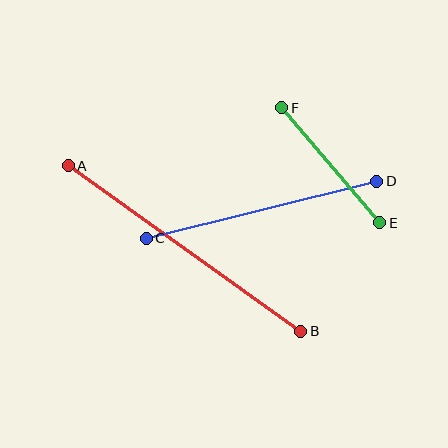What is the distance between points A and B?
The distance is approximately 285 pixels.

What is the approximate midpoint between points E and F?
The midpoint is at approximately (331, 165) pixels.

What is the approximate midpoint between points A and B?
The midpoint is at approximately (184, 248) pixels.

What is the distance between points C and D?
The distance is approximately 238 pixels.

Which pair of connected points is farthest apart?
Points A and B are farthest apart.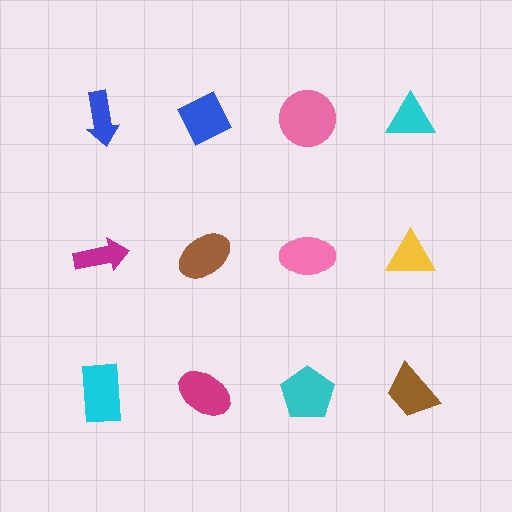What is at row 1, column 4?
A cyan triangle.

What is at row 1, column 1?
A blue arrow.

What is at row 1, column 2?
A blue diamond.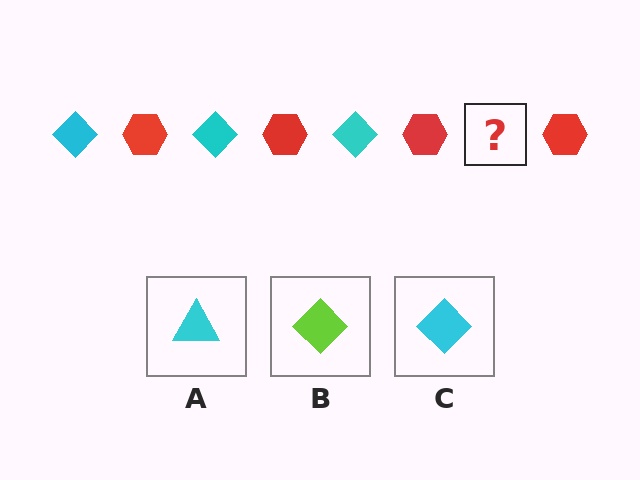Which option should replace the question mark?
Option C.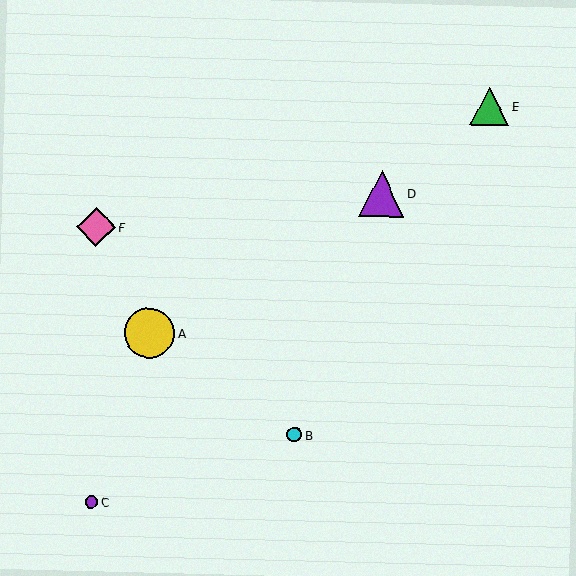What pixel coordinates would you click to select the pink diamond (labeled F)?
Click at (96, 227) to select the pink diamond F.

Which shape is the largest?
The yellow circle (labeled A) is the largest.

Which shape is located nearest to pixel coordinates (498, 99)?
The green triangle (labeled E) at (490, 106) is nearest to that location.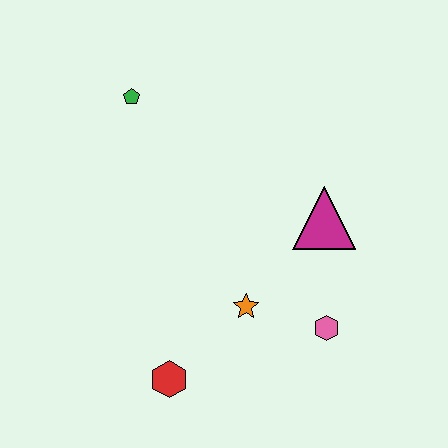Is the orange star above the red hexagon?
Yes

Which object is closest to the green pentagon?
The magenta triangle is closest to the green pentagon.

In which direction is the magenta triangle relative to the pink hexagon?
The magenta triangle is above the pink hexagon.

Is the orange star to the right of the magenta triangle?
No